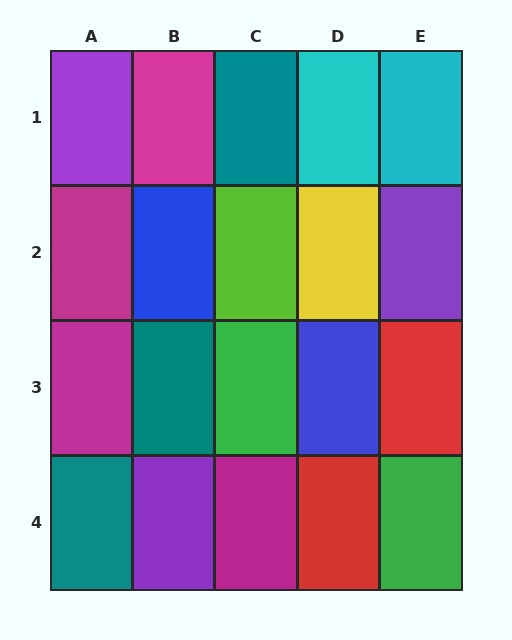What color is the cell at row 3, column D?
Blue.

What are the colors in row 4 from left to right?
Teal, purple, magenta, red, green.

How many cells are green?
2 cells are green.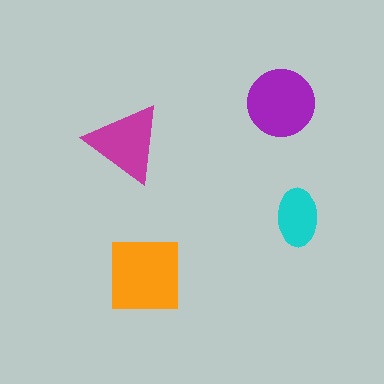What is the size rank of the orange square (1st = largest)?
1st.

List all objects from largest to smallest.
The orange square, the purple circle, the magenta triangle, the cyan ellipse.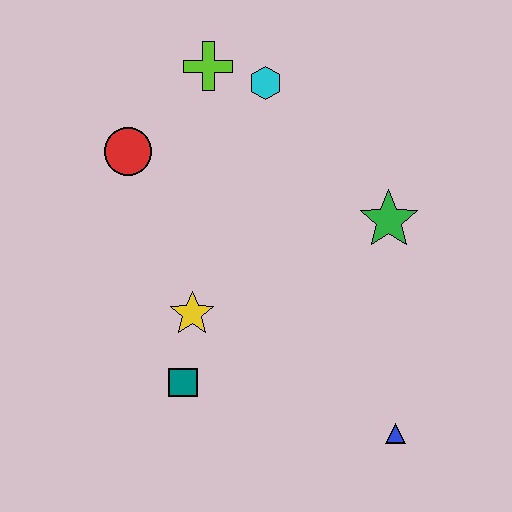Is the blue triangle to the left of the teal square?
No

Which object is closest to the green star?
The cyan hexagon is closest to the green star.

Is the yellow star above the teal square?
Yes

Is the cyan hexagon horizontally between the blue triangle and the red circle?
Yes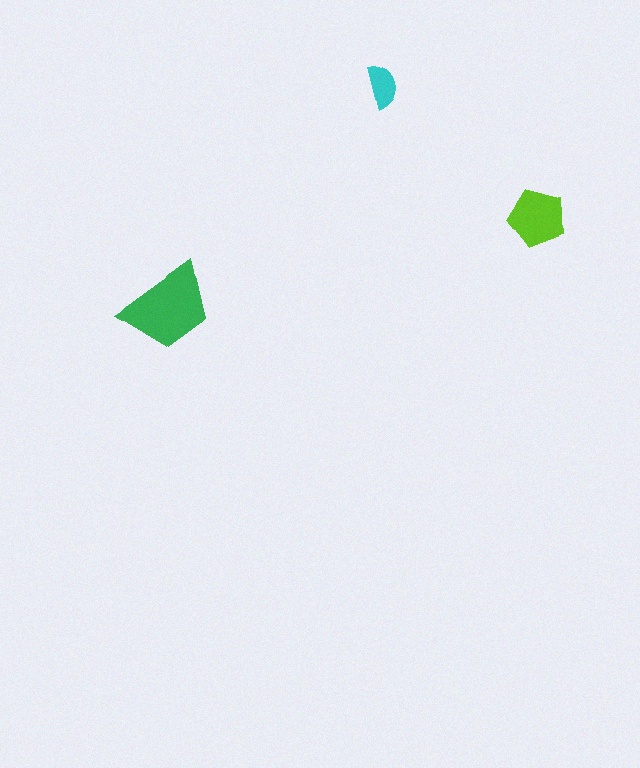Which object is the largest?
The green trapezoid.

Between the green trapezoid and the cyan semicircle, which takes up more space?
The green trapezoid.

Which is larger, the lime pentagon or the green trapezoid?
The green trapezoid.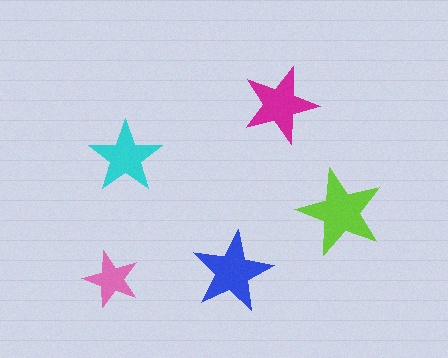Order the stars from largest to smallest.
the lime one, the blue one, the magenta one, the cyan one, the pink one.